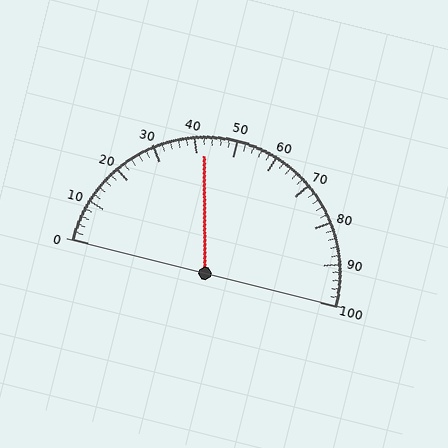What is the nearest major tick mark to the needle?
The nearest major tick mark is 40.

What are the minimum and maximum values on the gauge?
The gauge ranges from 0 to 100.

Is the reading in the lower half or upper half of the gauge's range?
The reading is in the lower half of the range (0 to 100).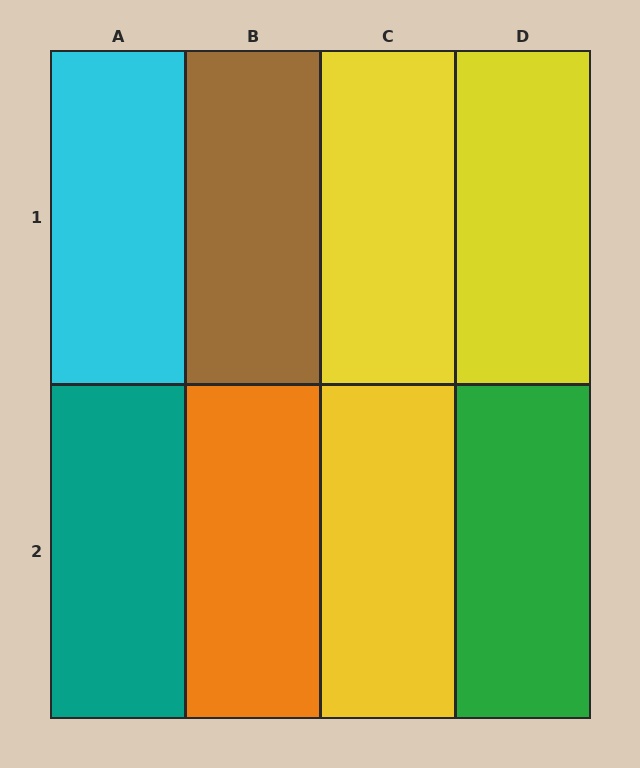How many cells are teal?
1 cell is teal.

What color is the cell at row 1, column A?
Cyan.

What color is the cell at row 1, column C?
Yellow.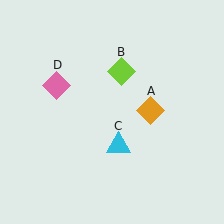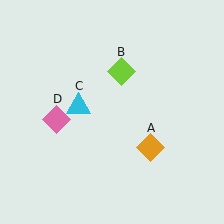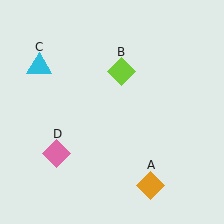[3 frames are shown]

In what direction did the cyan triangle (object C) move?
The cyan triangle (object C) moved up and to the left.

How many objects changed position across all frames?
3 objects changed position: orange diamond (object A), cyan triangle (object C), pink diamond (object D).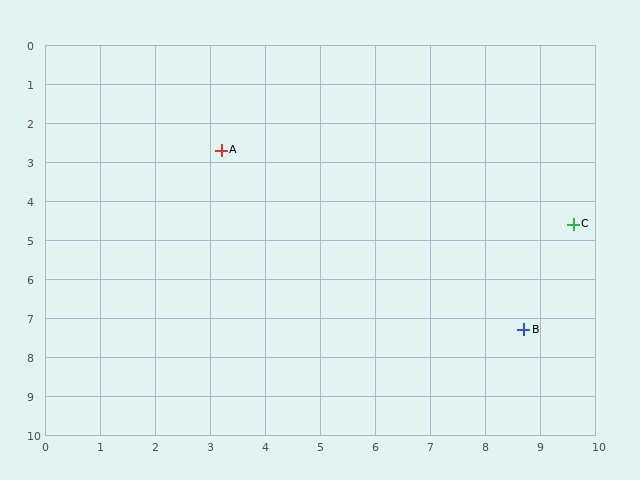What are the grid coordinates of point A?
Point A is at approximately (3.2, 2.7).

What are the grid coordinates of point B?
Point B is at approximately (8.7, 7.3).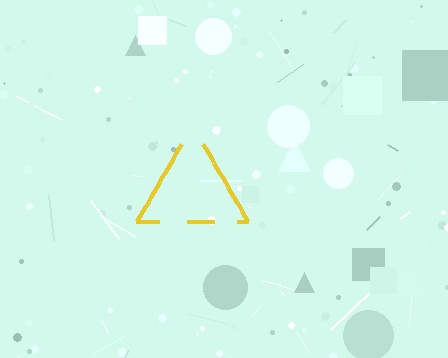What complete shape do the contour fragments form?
The contour fragments form a triangle.